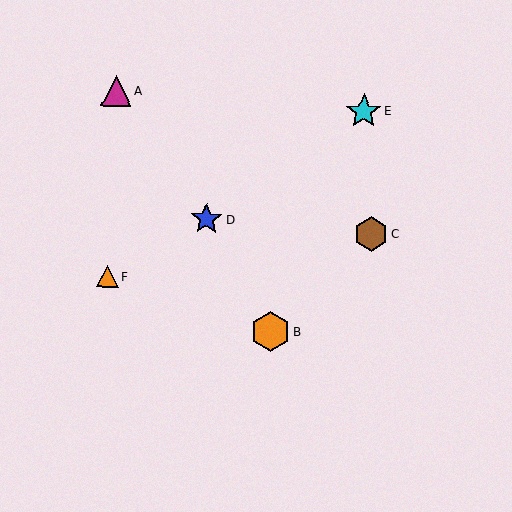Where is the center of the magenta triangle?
The center of the magenta triangle is at (116, 90).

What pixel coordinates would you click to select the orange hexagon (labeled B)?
Click at (271, 332) to select the orange hexagon B.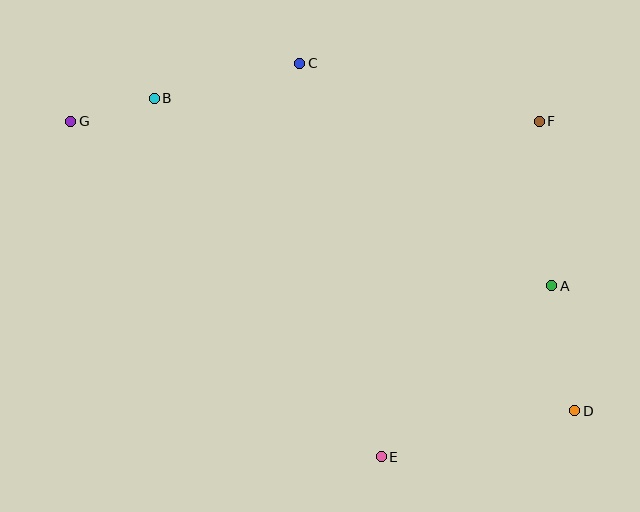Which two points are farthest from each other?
Points D and G are farthest from each other.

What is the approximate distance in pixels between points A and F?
The distance between A and F is approximately 165 pixels.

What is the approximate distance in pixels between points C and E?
The distance between C and E is approximately 402 pixels.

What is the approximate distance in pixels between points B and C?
The distance between B and C is approximately 150 pixels.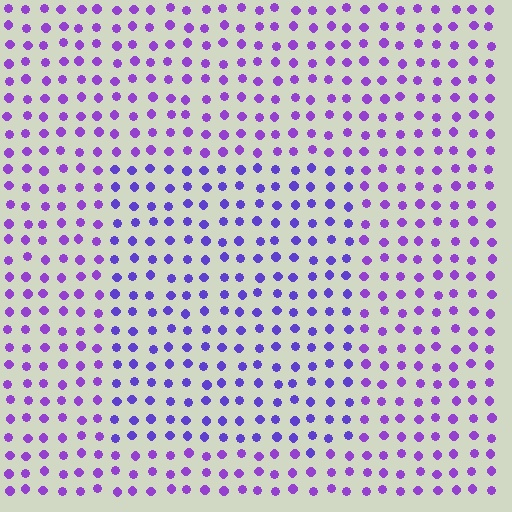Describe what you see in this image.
The image is filled with small purple elements in a uniform arrangement. A rectangle-shaped region is visible where the elements are tinted to a slightly different hue, forming a subtle color boundary.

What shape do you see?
I see a rectangle.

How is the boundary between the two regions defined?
The boundary is defined purely by a slight shift in hue (about 23 degrees). Spacing, size, and orientation are identical on both sides.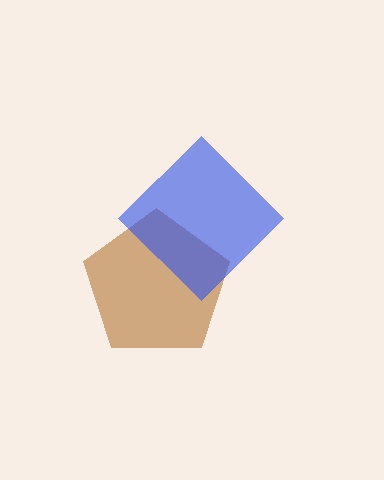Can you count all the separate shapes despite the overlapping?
Yes, there are 2 separate shapes.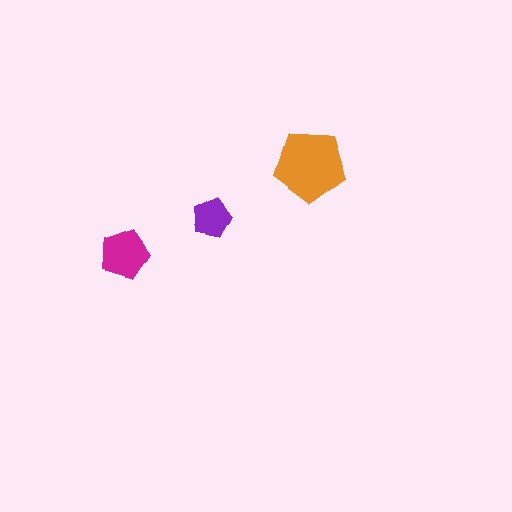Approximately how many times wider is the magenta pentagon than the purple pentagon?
About 1.5 times wider.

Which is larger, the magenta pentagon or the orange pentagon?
The orange one.